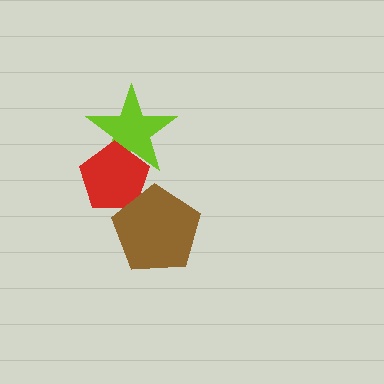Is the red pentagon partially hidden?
Yes, it is partially covered by another shape.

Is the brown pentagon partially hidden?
No, no other shape covers it.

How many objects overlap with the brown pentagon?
1 object overlaps with the brown pentagon.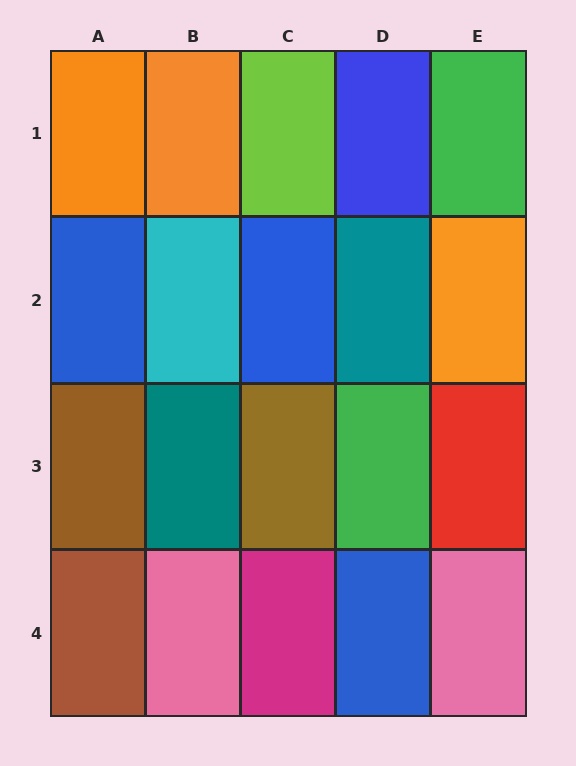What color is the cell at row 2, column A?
Blue.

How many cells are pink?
2 cells are pink.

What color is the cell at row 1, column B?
Orange.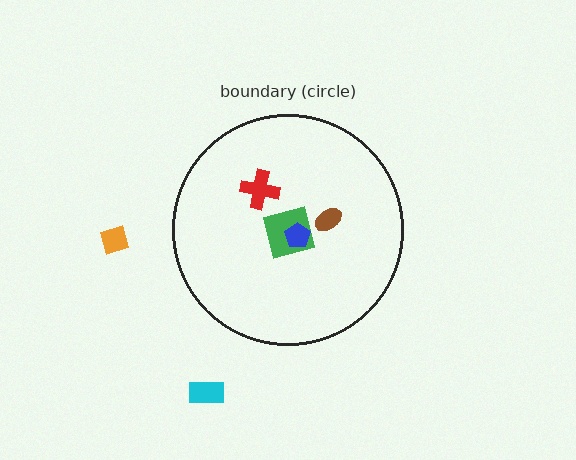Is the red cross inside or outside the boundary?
Inside.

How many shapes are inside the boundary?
4 inside, 2 outside.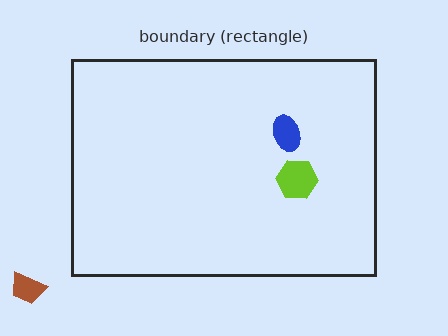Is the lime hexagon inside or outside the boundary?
Inside.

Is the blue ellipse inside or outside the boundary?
Inside.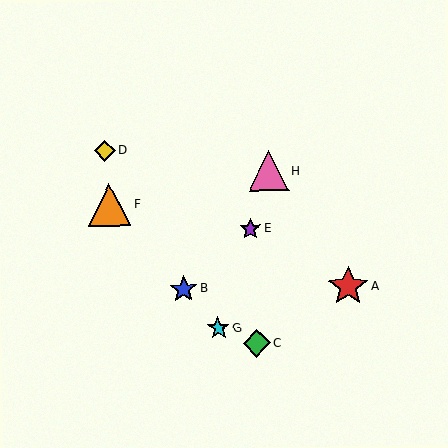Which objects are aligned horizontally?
Objects A, B are aligned horizontally.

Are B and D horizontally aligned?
No, B is at y≈289 and D is at y≈150.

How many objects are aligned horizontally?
2 objects (A, B) are aligned horizontally.